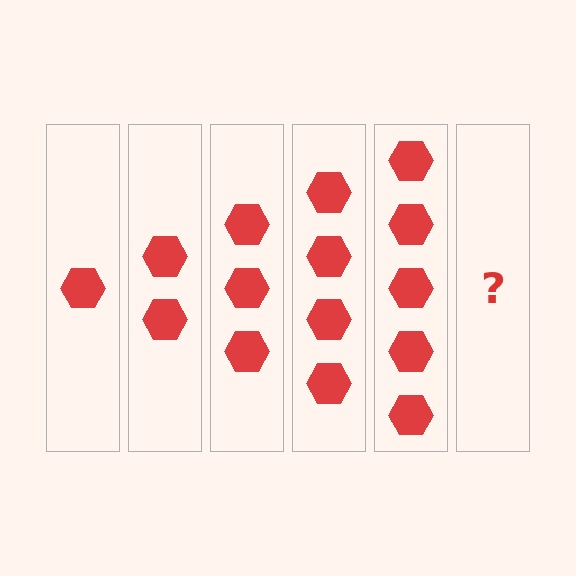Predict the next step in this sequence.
The next step is 6 hexagons.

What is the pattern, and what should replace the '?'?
The pattern is that each step adds one more hexagon. The '?' should be 6 hexagons.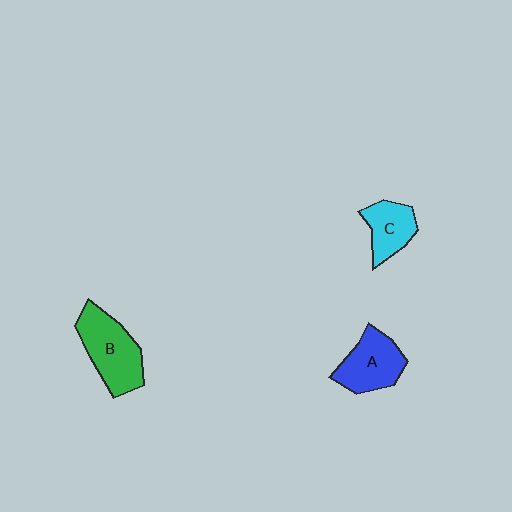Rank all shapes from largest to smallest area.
From largest to smallest: B (green), A (blue), C (cyan).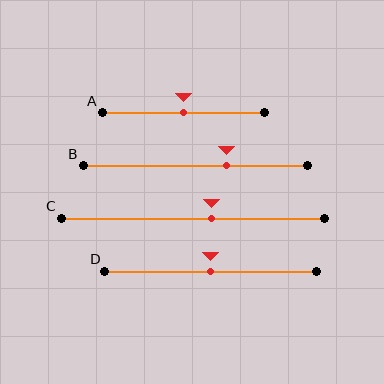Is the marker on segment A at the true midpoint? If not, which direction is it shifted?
Yes, the marker on segment A is at the true midpoint.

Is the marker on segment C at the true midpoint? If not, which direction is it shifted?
No, the marker on segment C is shifted to the right by about 7% of the segment length.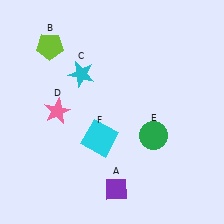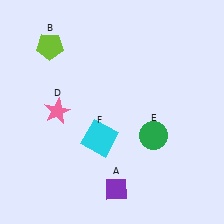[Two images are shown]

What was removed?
The cyan star (C) was removed in Image 2.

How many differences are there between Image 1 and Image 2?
There is 1 difference between the two images.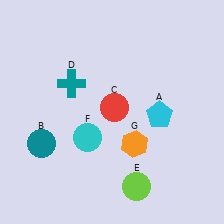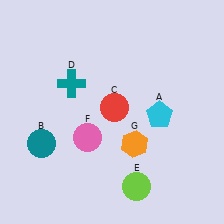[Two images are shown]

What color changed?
The circle (F) changed from cyan in Image 1 to pink in Image 2.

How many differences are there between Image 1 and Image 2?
There is 1 difference between the two images.